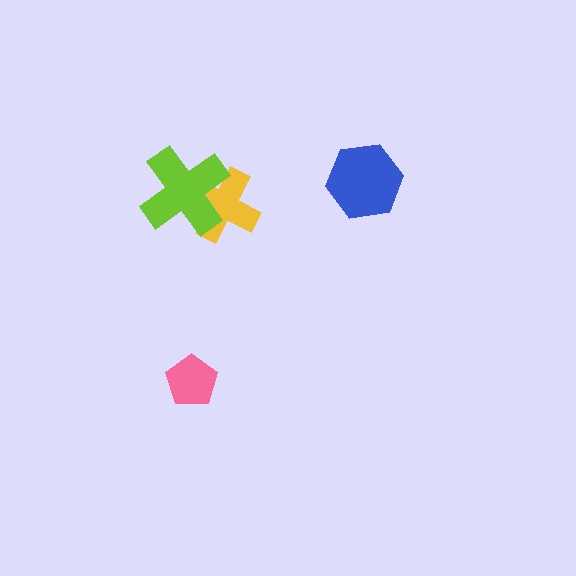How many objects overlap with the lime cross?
1 object overlaps with the lime cross.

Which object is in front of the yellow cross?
The lime cross is in front of the yellow cross.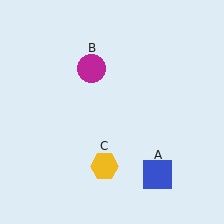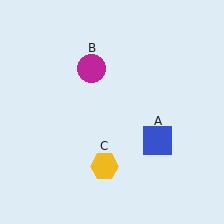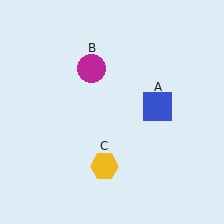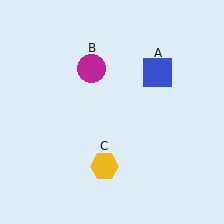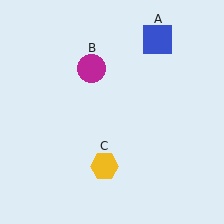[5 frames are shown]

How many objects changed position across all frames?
1 object changed position: blue square (object A).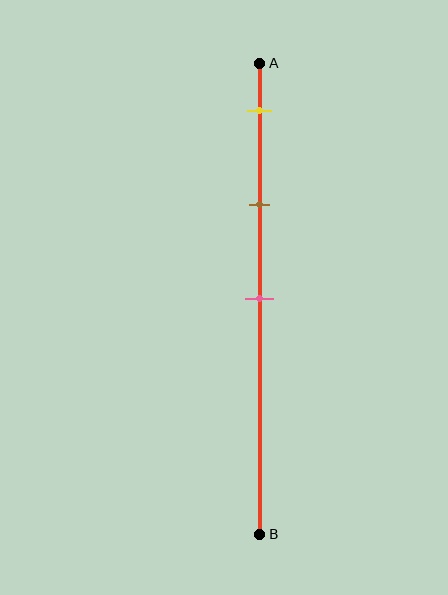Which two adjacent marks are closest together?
The yellow and brown marks are the closest adjacent pair.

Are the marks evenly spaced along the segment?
Yes, the marks are approximately evenly spaced.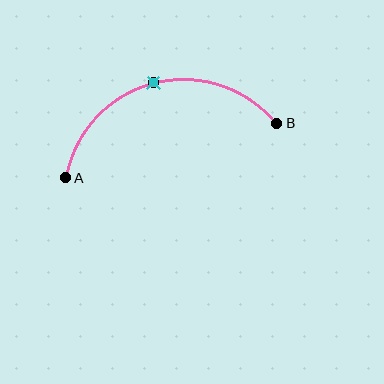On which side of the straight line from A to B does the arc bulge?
The arc bulges above the straight line connecting A and B.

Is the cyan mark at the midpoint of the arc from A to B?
Yes. The cyan mark lies on the arc at equal arc-length from both A and B — it is the arc midpoint.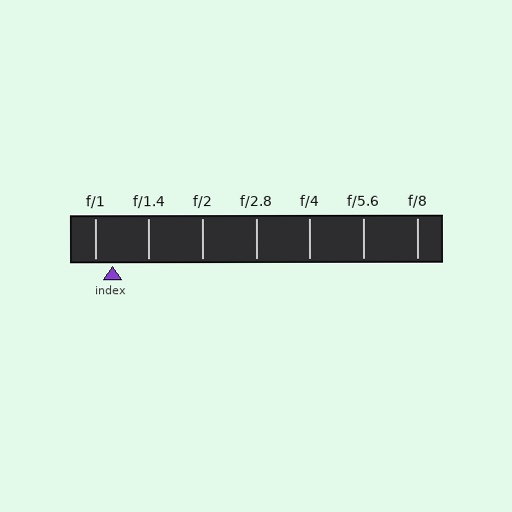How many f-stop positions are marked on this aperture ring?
There are 7 f-stop positions marked.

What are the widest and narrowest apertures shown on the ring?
The widest aperture shown is f/1 and the narrowest is f/8.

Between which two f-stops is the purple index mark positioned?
The index mark is between f/1 and f/1.4.